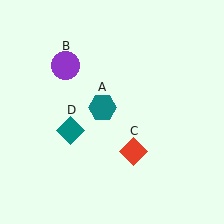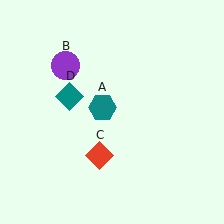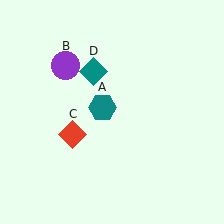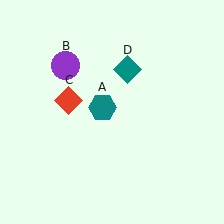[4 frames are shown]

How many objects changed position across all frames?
2 objects changed position: red diamond (object C), teal diamond (object D).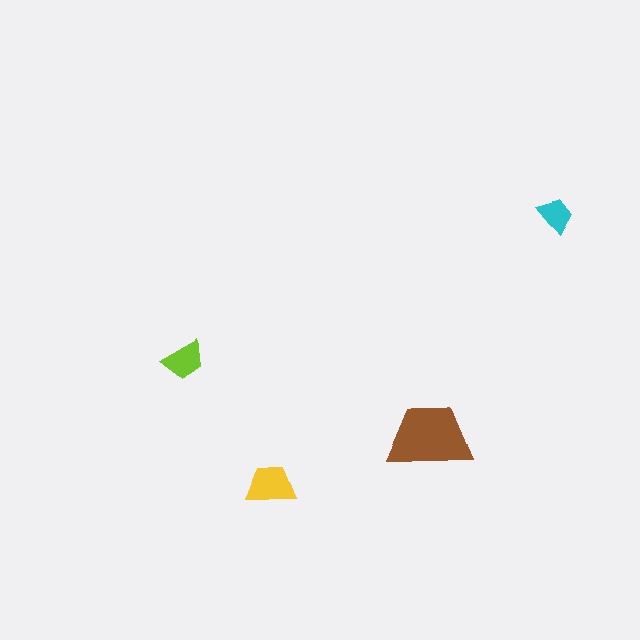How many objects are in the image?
There are 4 objects in the image.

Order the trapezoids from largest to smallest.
the brown one, the yellow one, the lime one, the cyan one.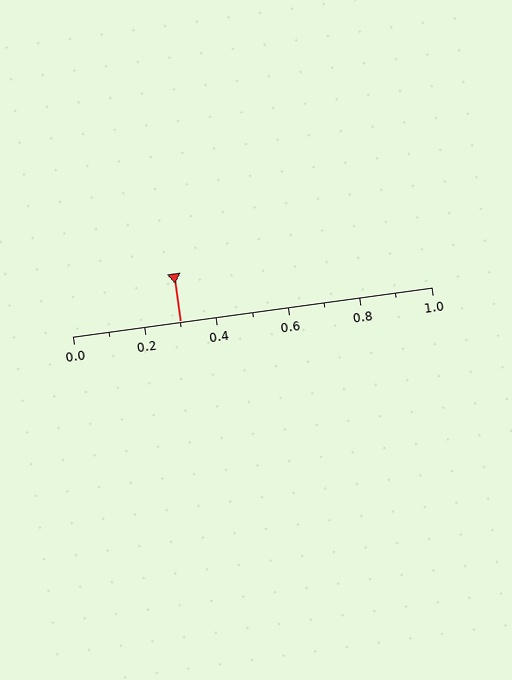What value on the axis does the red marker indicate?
The marker indicates approximately 0.3.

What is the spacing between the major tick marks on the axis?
The major ticks are spaced 0.2 apart.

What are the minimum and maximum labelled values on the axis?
The axis runs from 0.0 to 1.0.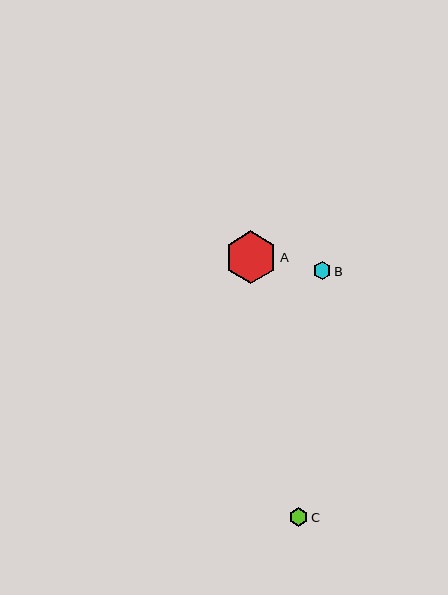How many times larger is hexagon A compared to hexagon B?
Hexagon A is approximately 2.9 times the size of hexagon B.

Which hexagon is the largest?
Hexagon A is the largest with a size of approximately 52 pixels.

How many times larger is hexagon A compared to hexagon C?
Hexagon A is approximately 2.7 times the size of hexagon C.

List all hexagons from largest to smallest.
From largest to smallest: A, C, B.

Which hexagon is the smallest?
Hexagon B is the smallest with a size of approximately 18 pixels.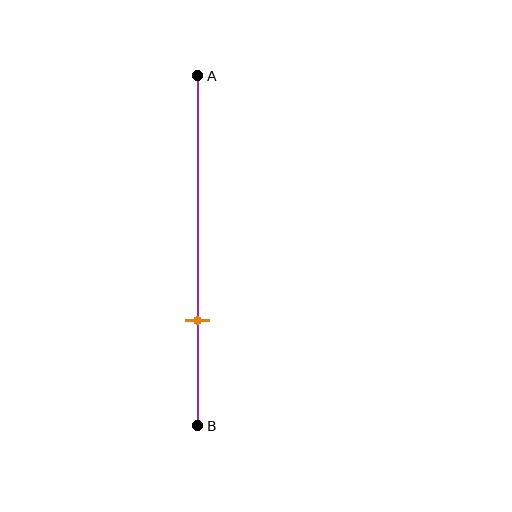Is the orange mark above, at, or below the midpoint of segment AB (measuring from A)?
The orange mark is below the midpoint of segment AB.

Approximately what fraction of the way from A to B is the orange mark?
The orange mark is approximately 70% of the way from A to B.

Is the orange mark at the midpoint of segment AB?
No, the mark is at about 70% from A, not at the 50% midpoint.